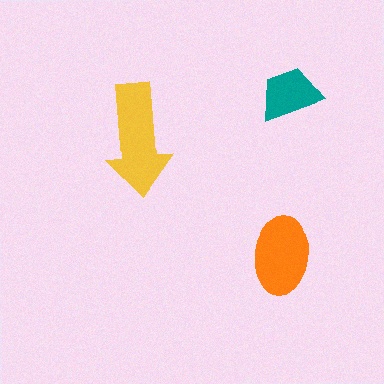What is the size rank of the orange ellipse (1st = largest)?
2nd.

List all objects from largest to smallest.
The yellow arrow, the orange ellipse, the teal trapezoid.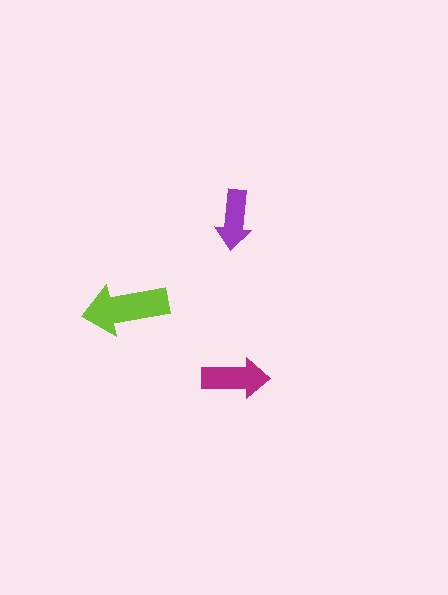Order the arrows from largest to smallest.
the lime one, the magenta one, the purple one.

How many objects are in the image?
There are 3 objects in the image.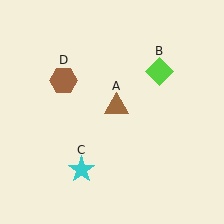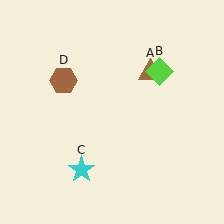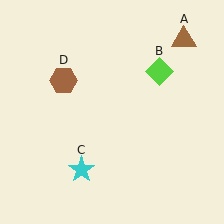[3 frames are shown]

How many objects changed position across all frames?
1 object changed position: brown triangle (object A).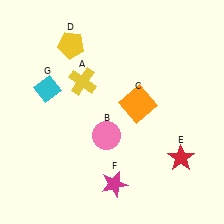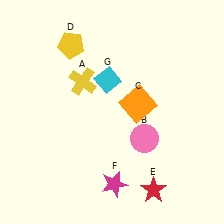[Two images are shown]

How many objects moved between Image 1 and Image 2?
3 objects moved between the two images.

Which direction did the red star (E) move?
The red star (E) moved down.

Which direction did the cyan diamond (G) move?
The cyan diamond (G) moved right.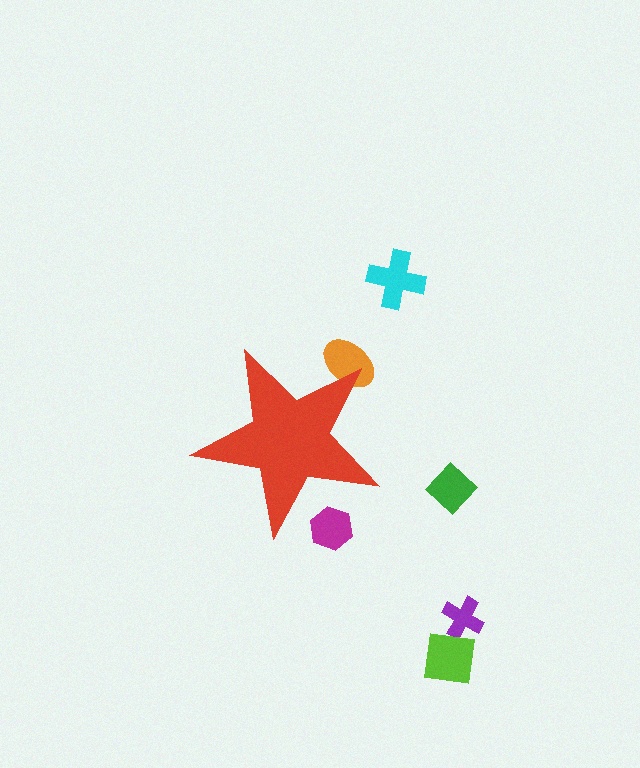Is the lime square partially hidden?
No, the lime square is fully visible.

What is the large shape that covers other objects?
A red star.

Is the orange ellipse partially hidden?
Yes, the orange ellipse is partially hidden behind the red star.